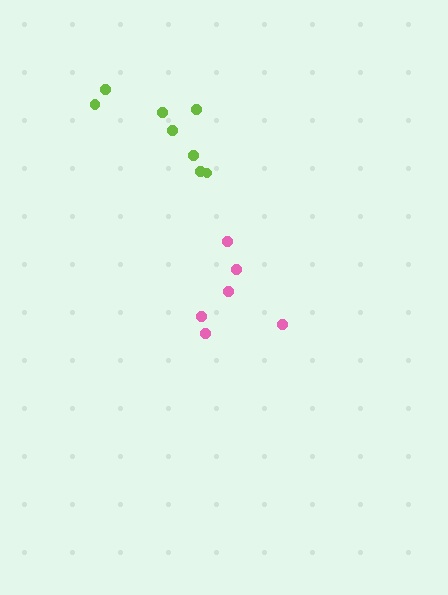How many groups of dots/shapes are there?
There are 2 groups.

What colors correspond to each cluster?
The clusters are colored: pink, lime.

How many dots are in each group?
Group 1: 6 dots, Group 2: 8 dots (14 total).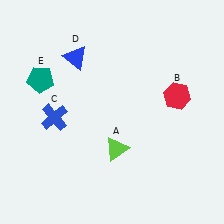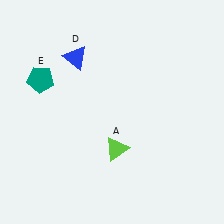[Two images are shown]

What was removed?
The red hexagon (B), the blue cross (C) were removed in Image 2.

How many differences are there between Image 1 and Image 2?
There are 2 differences between the two images.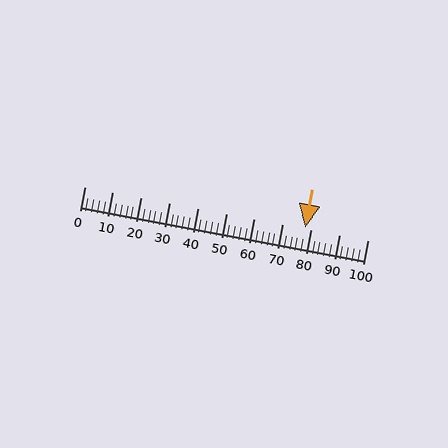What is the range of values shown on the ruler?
The ruler shows values from 0 to 100.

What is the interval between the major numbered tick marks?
The major tick marks are spaced 10 units apart.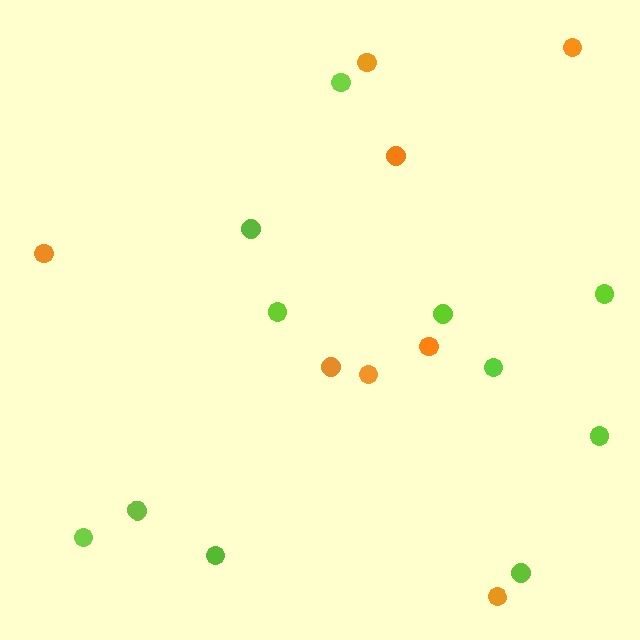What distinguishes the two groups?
There are 2 groups: one group of orange circles (8) and one group of lime circles (11).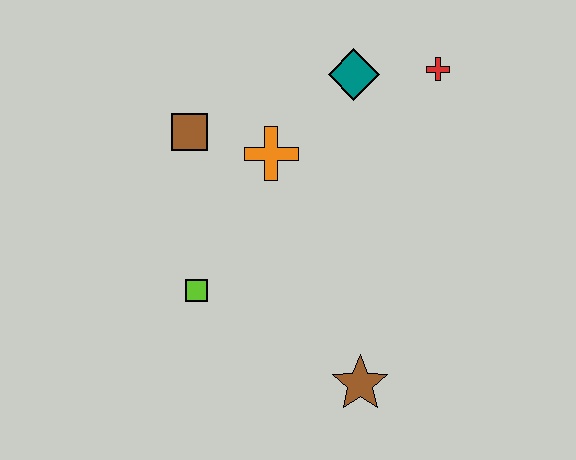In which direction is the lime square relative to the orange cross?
The lime square is below the orange cross.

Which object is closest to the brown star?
The lime square is closest to the brown star.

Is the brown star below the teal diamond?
Yes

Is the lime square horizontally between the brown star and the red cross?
No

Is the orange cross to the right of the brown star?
No